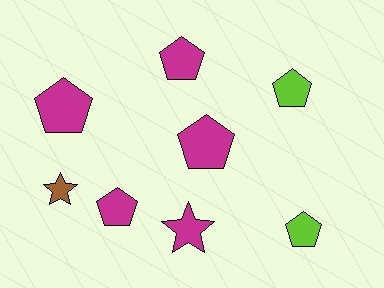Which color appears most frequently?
Magenta, with 5 objects.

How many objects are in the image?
There are 8 objects.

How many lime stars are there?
There are no lime stars.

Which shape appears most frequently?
Pentagon, with 6 objects.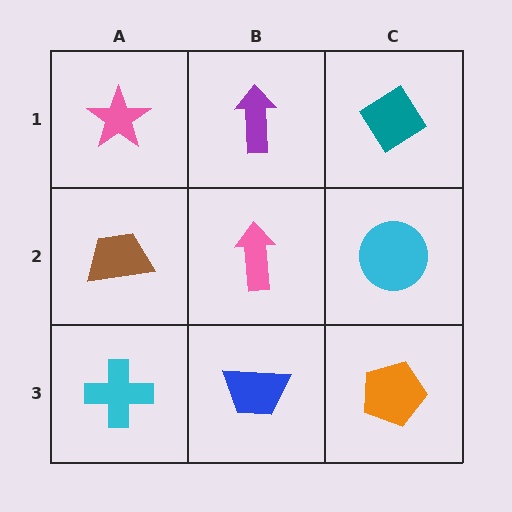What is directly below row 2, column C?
An orange pentagon.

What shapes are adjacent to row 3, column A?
A brown trapezoid (row 2, column A), a blue trapezoid (row 3, column B).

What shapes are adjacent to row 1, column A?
A brown trapezoid (row 2, column A), a purple arrow (row 1, column B).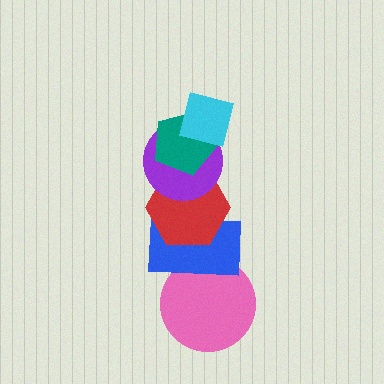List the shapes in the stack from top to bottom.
From top to bottom: the cyan square, the teal pentagon, the purple circle, the red hexagon, the blue rectangle, the pink circle.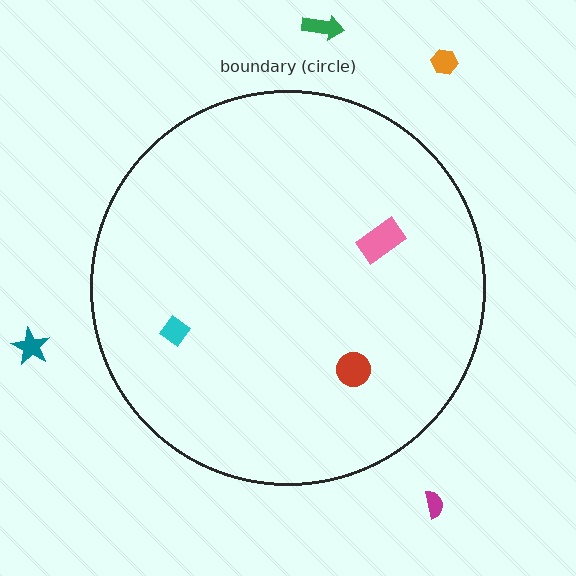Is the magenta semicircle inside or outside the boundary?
Outside.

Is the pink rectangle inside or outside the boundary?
Inside.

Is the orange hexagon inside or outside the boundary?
Outside.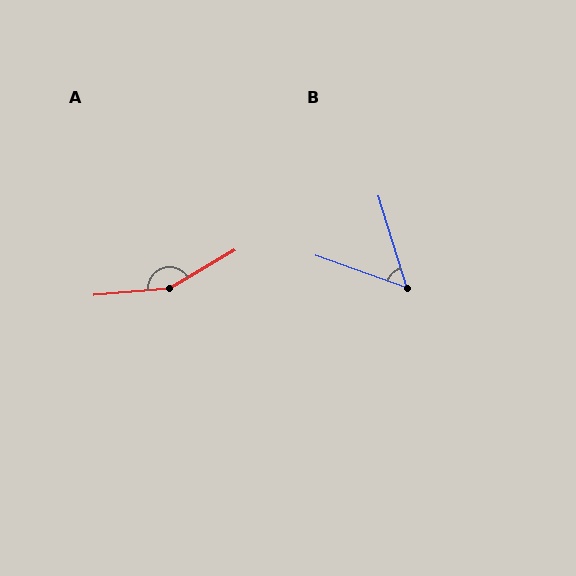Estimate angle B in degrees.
Approximately 54 degrees.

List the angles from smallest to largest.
B (54°), A (155°).